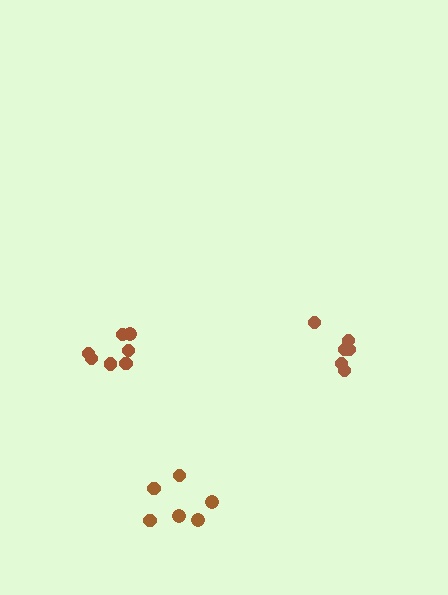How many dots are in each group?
Group 1: 6 dots, Group 2: 6 dots, Group 3: 7 dots (19 total).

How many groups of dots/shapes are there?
There are 3 groups.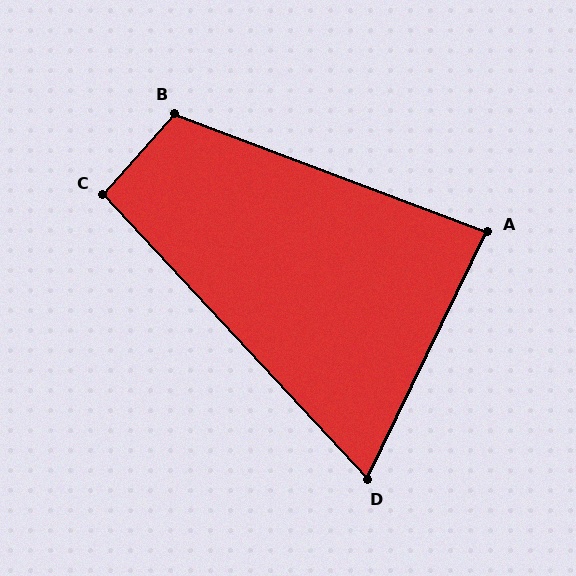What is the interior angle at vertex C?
Approximately 95 degrees (obtuse).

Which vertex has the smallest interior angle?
D, at approximately 69 degrees.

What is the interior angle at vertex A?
Approximately 85 degrees (acute).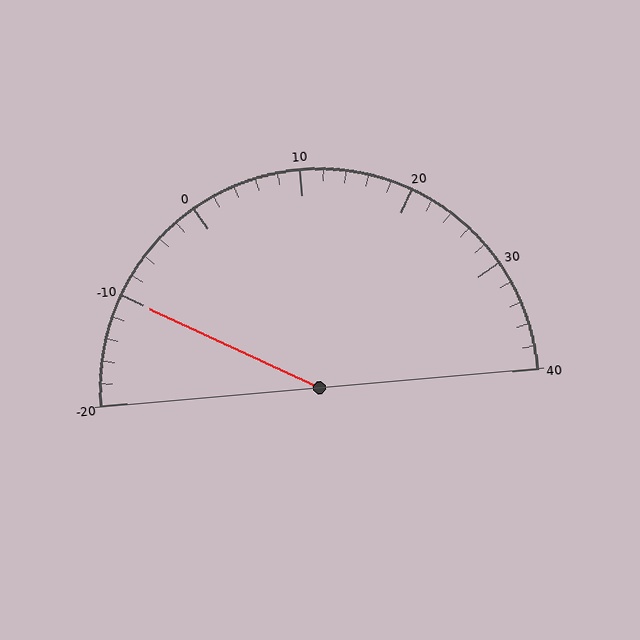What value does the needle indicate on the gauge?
The needle indicates approximately -10.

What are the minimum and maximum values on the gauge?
The gauge ranges from -20 to 40.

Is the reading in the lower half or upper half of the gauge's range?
The reading is in the lower half of the range (-20 to 40).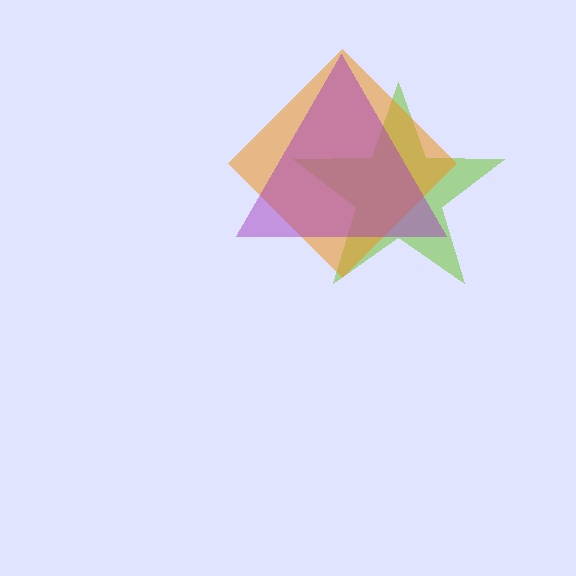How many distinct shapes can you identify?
There are 3 distinct shapes: a lime star, an orange diamond, a purple triangle.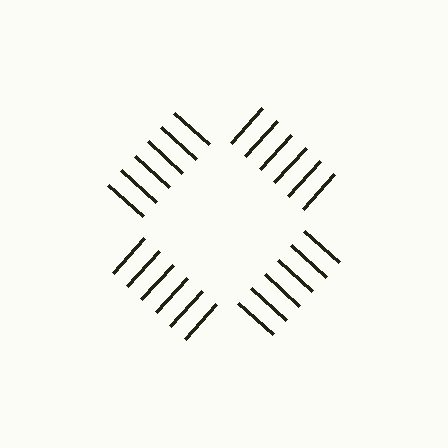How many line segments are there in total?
24 — 6 along each of the 4 edges.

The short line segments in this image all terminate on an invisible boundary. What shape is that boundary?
An illusory square — the line segments terminate on its edges but no continuous stroke is drawn.